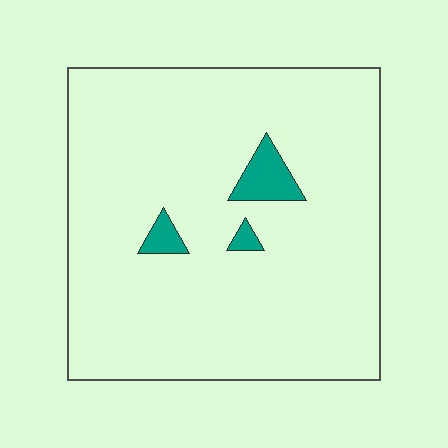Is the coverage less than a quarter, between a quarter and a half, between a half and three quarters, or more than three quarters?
Less than a quarter.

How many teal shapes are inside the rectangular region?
3.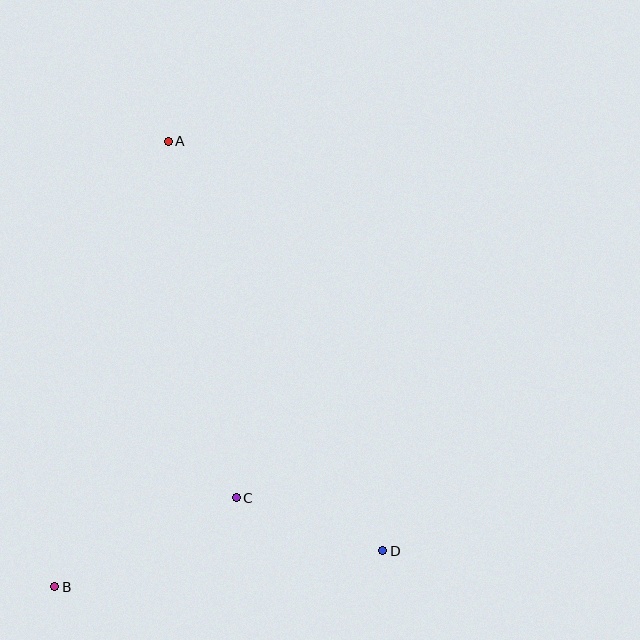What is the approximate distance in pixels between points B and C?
The distance between B and C is approximately 202 pixels.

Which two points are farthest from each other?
Points A and D are farthest from each other.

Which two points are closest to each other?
Points C and D are closest to each other.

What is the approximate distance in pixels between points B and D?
The distance between B and D is approximately 330 pixels.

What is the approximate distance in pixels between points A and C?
The distance between A and C is approximately 363 pixels.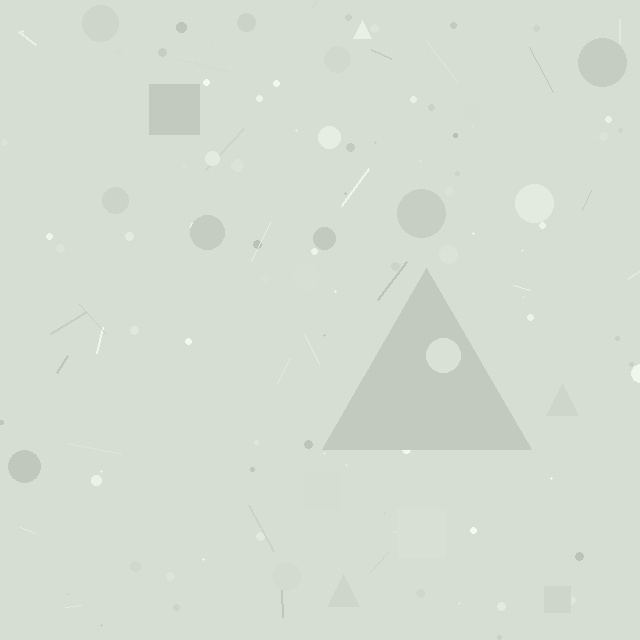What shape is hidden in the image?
A triangle is hidden in the image.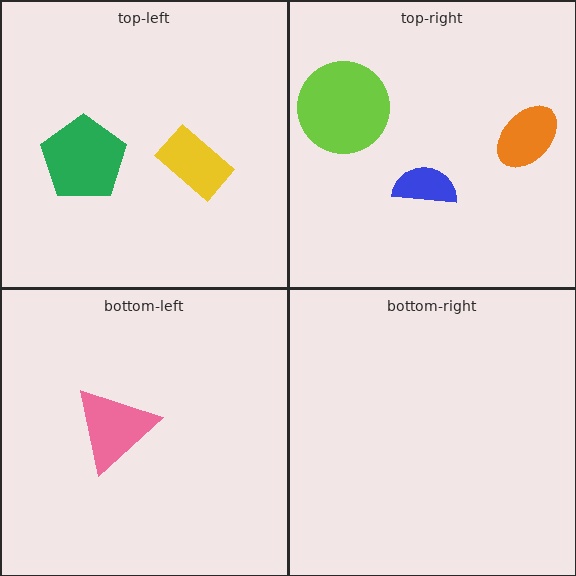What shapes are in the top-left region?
The yellow rectangle, the green pentagon.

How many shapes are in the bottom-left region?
1.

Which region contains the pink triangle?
The bottom-left region.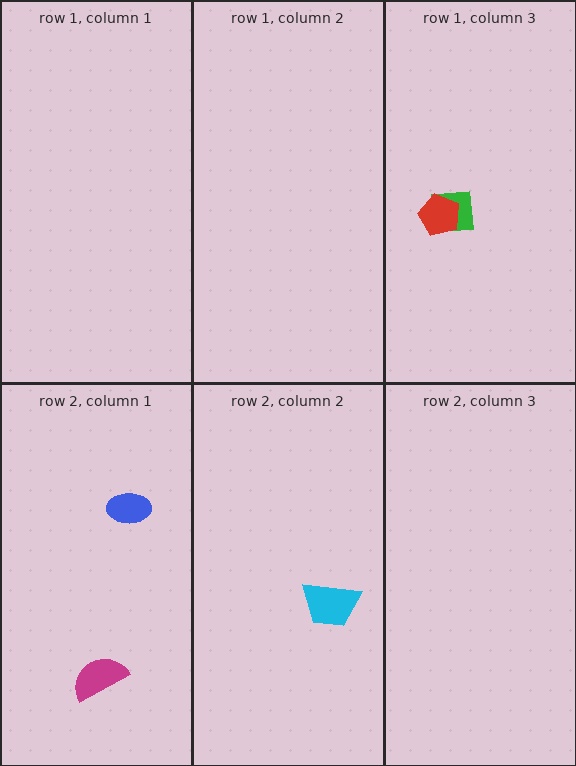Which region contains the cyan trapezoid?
The row 2, column 2 region.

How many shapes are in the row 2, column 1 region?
2.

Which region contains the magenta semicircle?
The row 2, column 1 region.